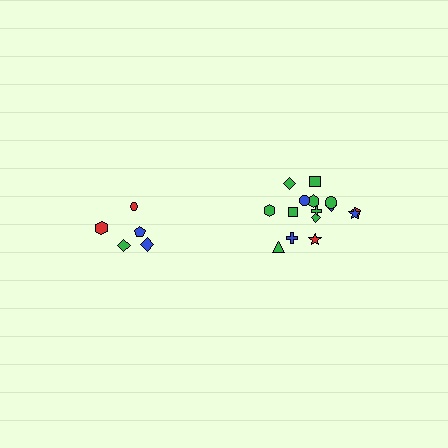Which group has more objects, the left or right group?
The right group.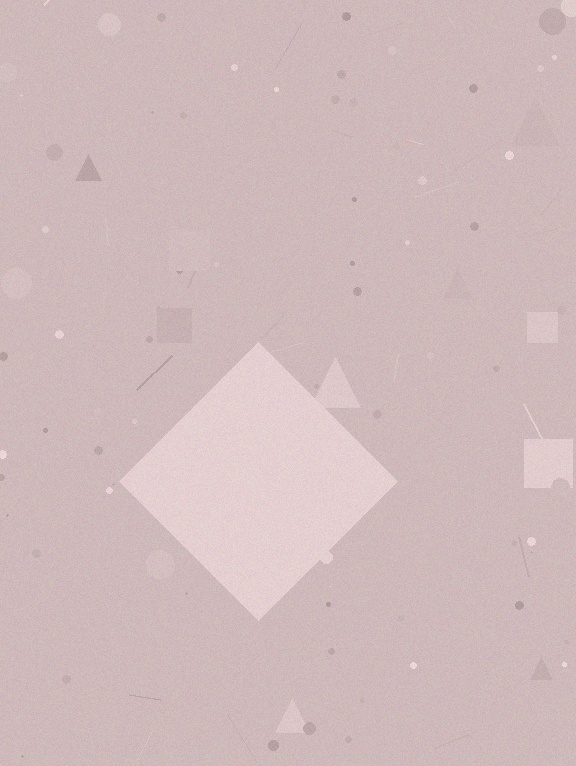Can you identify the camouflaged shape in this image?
The camouflaged shape is a diamond.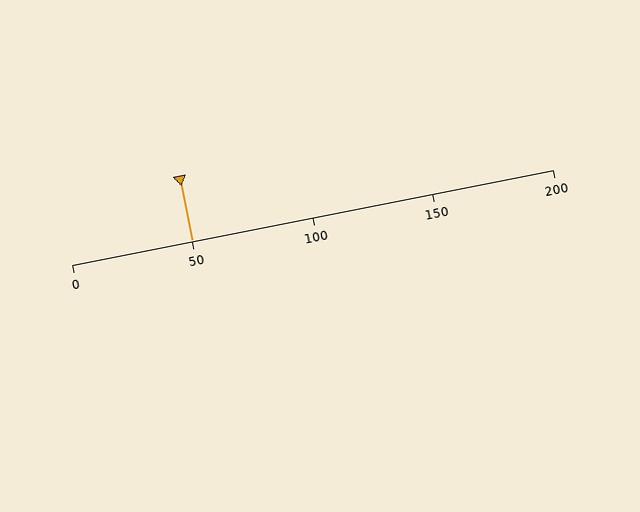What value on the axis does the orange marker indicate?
The marker indicates approximately 50.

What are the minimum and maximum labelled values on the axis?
The axis runs from 0 to 200.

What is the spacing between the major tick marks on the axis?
The major ticks are spaced 50 apart.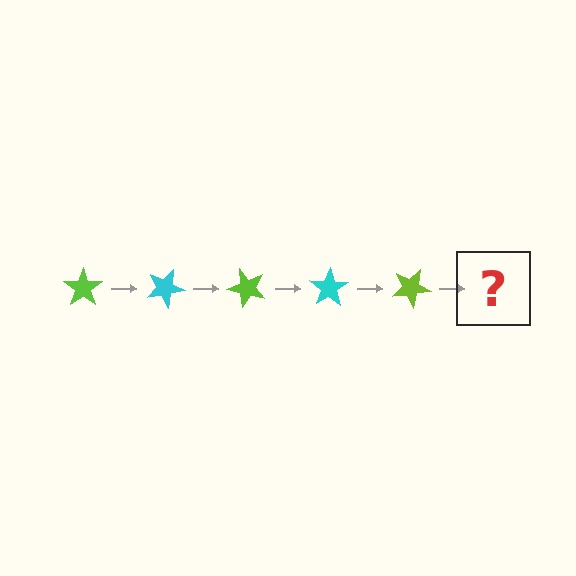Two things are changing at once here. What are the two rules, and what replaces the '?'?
The two rules are that it rotates 25 degrees each step and the color cycles through lime and cyan. The '?' should be a cyan star, rotated 125 degrees from the start.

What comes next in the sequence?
The next element should be a cyan star, rotated 125 degrees from the start.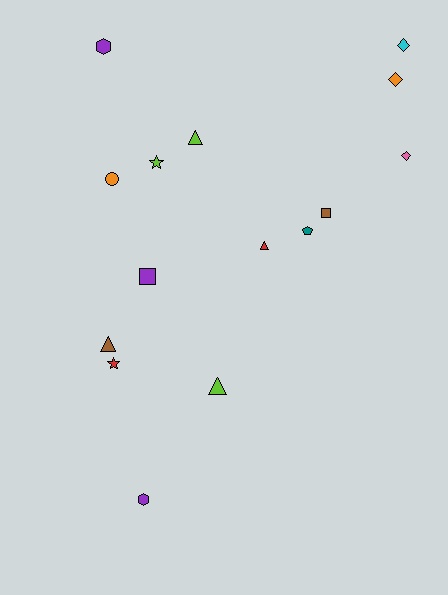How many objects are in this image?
There are 15 objects.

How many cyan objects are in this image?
There is 1 cyan object.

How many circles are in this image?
There is 1 circle.